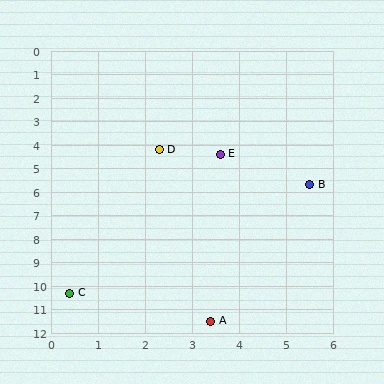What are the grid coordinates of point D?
Point D is at approximately (2.3, 4.2).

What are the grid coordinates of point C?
Point C is at approximately (0.4, 10.3).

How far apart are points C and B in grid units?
Points C and B are about 6.9 grid units apart.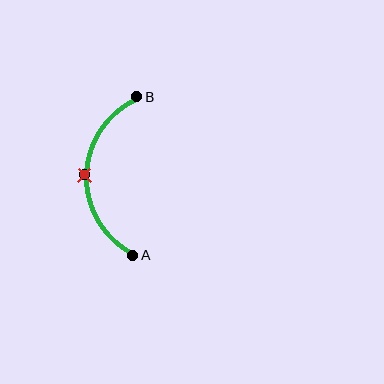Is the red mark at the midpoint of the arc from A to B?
Yes. The red mark lies on the arc at equal arc-length from both A and B — it is the arc midpoint.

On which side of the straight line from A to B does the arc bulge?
The arc bulges to the left of the straight line connecting A and B.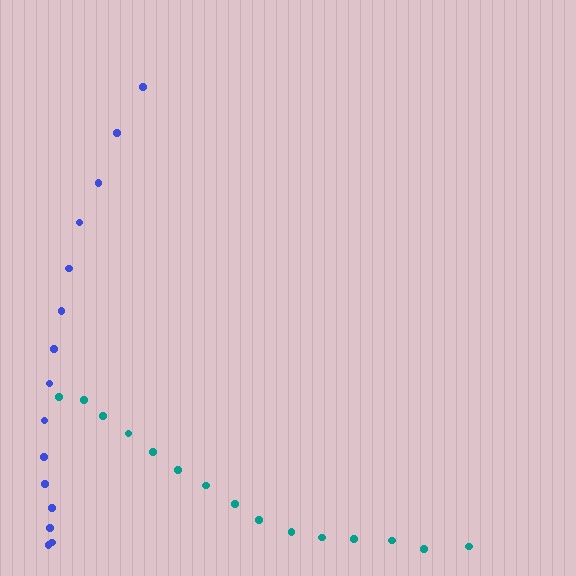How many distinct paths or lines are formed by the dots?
There are 2 distinct paths.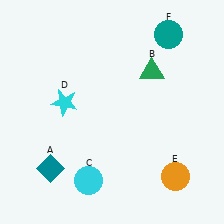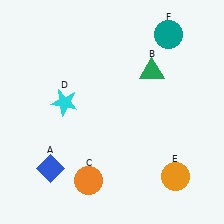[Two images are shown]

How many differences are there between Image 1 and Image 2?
There are 2 differences between the two images.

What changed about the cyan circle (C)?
In Image 1, C is cyan. In Image 2, it changed to orange.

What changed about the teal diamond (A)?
In Image 1, A is teal. In Image 2, it changed to blue.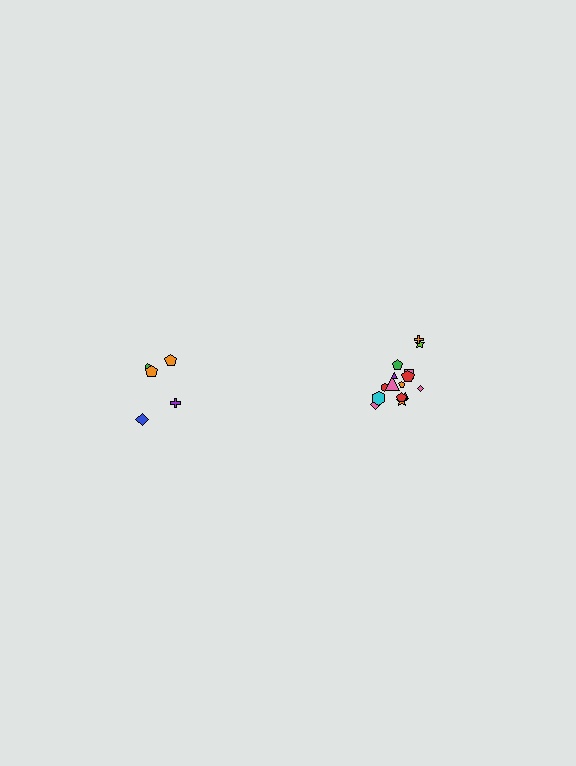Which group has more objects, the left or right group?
The right group.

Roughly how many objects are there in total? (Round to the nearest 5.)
Roughly 20 objects in total.